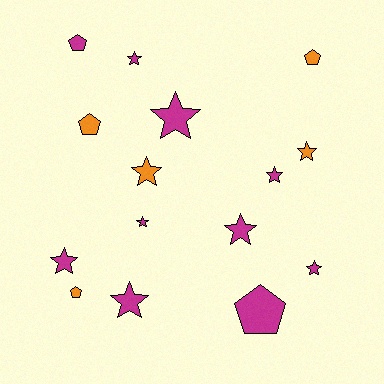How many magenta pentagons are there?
There are 2 magenta pentagons.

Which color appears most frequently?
Magenta, with 10 objects.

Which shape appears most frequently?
Star, with 10 objects.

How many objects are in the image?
There are 15 objects.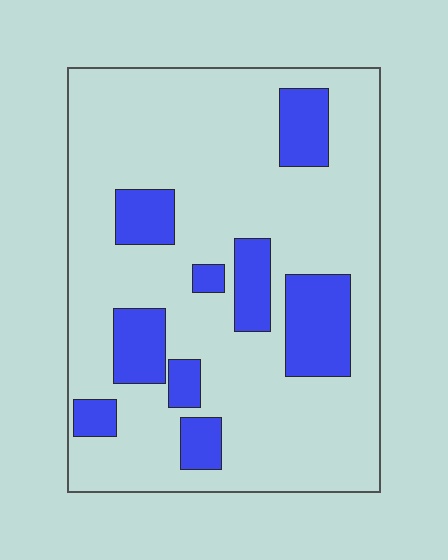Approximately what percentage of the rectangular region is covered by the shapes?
Approximately 20%.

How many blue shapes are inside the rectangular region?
9.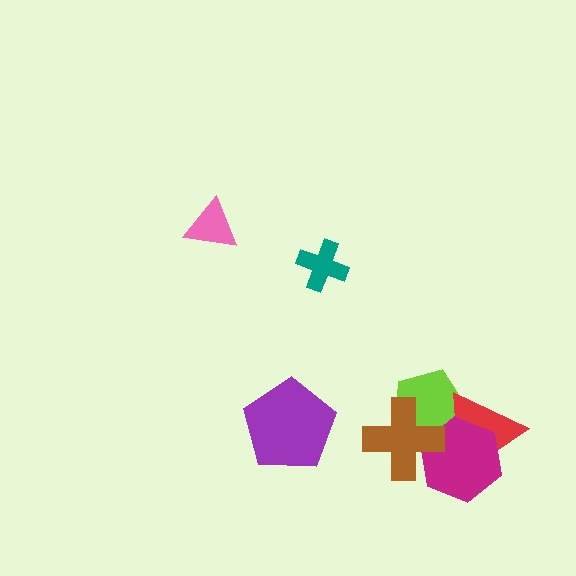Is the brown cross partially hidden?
No, no other shape covers it.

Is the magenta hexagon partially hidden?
Yes, it is partially covered by another shape.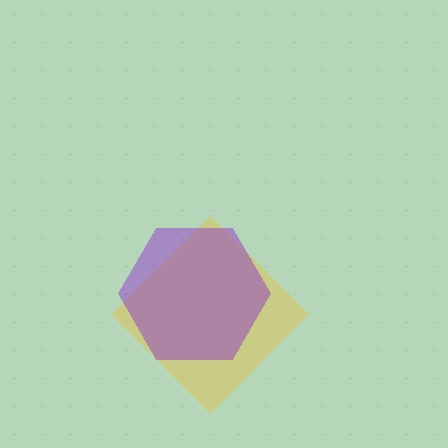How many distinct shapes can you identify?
There are 2 distinct shapes: a yellow diamond, a purple hexagon.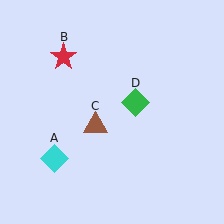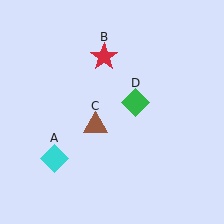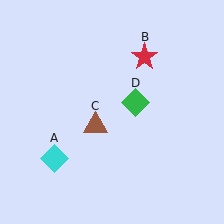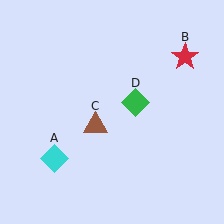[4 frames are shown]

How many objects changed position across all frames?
1 object changed position: red star (object B).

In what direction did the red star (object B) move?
The red star (object B) moved right.